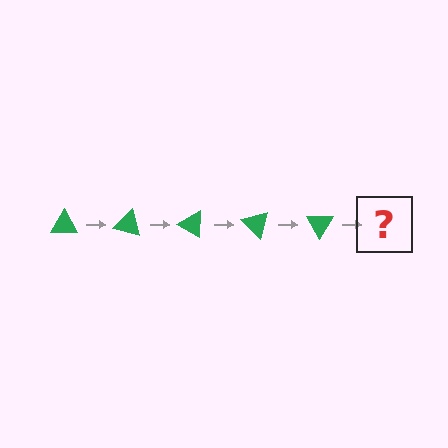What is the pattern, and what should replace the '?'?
The pattern is that the triangle rotates 15 degrees each step. The '?' should be a green triangle rotated 75 degrees.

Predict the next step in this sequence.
The next step is a green triangle rotated 75 degrees.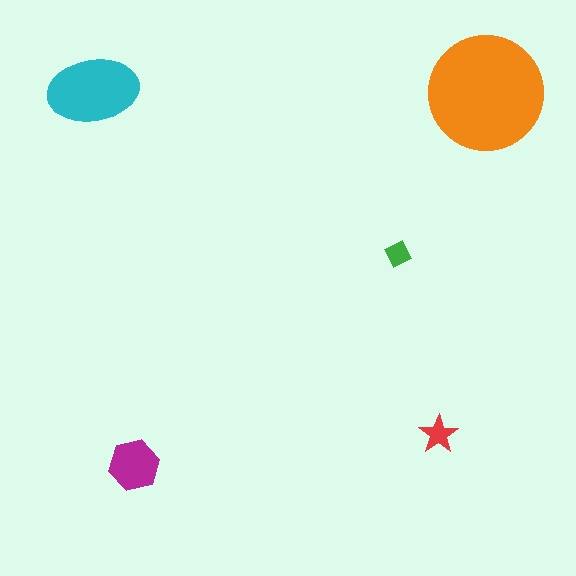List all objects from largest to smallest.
The orange circle, the cyan ellipse, the magenta hexagon, the red star, the green diamond.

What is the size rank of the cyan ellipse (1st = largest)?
2nd.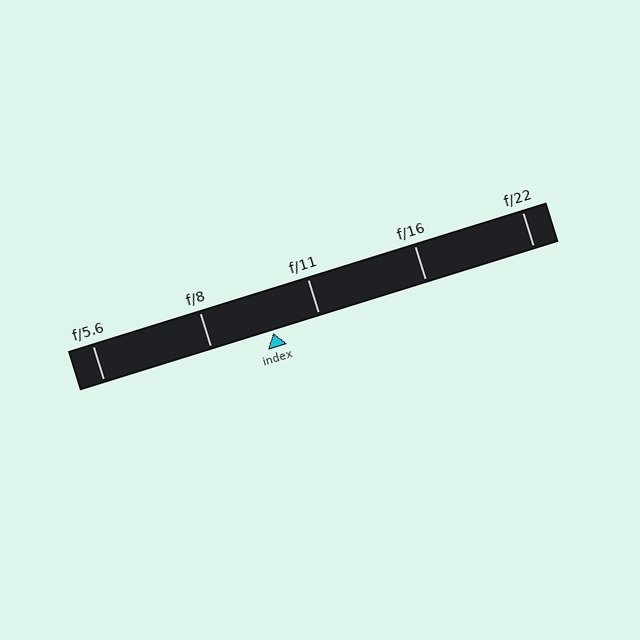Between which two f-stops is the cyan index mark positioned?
The index mark is between f/8 and f/11.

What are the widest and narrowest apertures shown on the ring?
The widest aperture shown is f/5.6 and the narrowest is f/22.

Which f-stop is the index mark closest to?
The index mark is closest to f/11.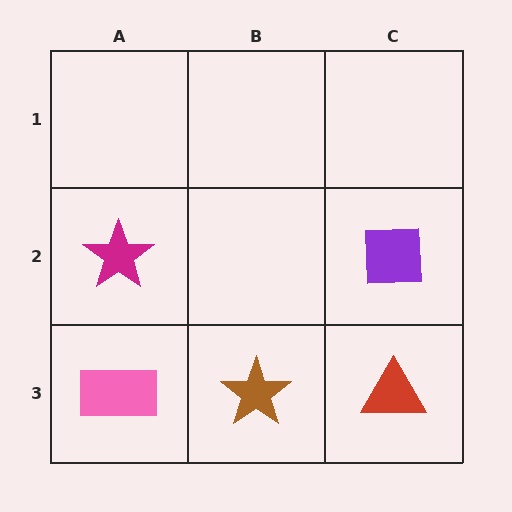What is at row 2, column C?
A purple square.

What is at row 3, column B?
A brown star.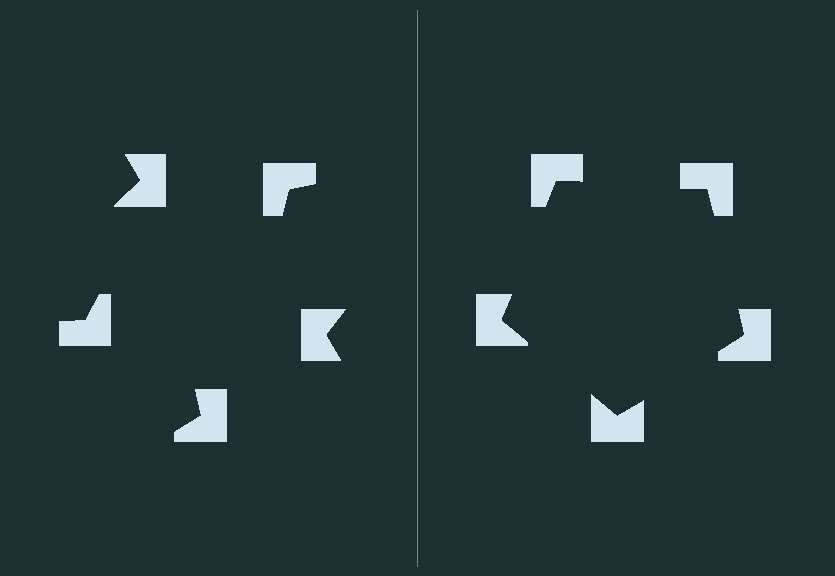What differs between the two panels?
The notched squares are positioned identically on both sides; only the wedge orientations differ. On the right they align to a pentagon; on the left they are misaligned.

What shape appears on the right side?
An illusory pentagon.